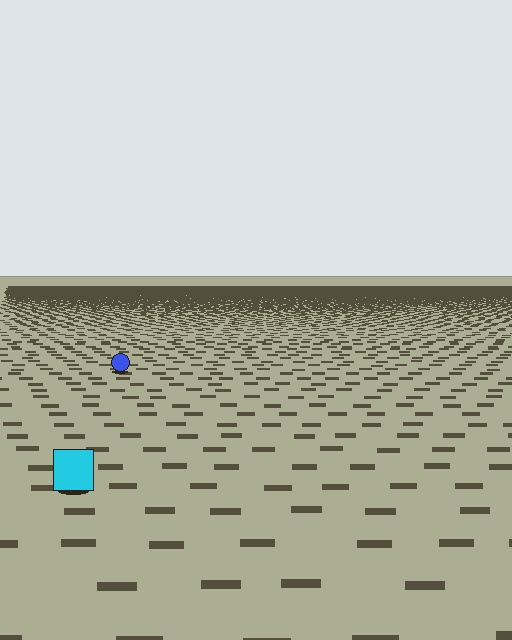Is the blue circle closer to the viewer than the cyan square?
No. The cyan square is closer — you can tell from the texture gradient: the ground texture is coarser near it.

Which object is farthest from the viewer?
The blue circle is farthest from the viewer. It appears smaller and the ground texture around it is denser.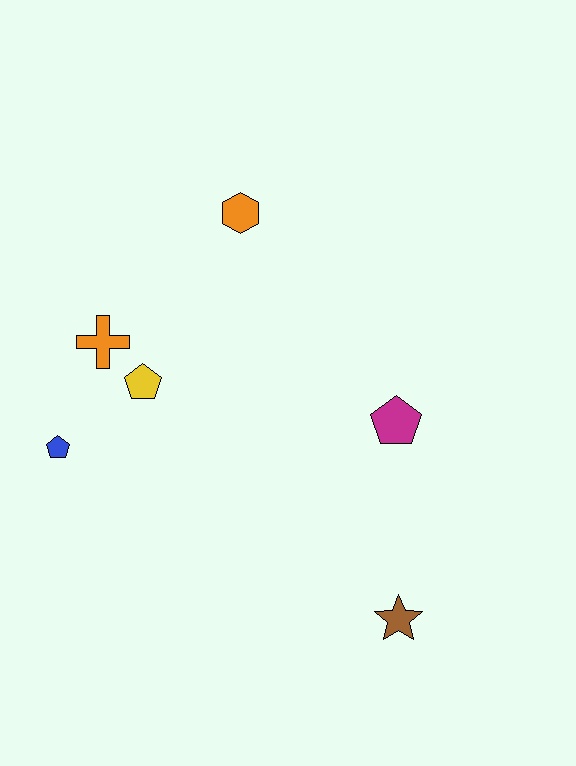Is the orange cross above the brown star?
Yes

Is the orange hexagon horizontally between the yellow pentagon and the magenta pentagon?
Yes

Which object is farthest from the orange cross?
The brown star is farthest from the orange cross.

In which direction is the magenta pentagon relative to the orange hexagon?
The magenta pentagon is below the orange hexagon.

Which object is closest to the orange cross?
The yellow pentagon is closest to the orange cross.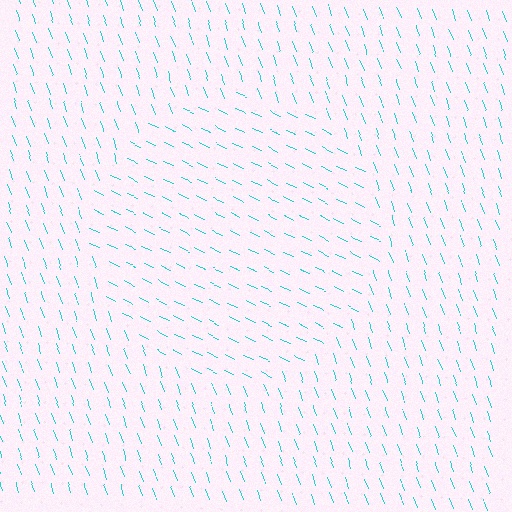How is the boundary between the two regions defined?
The boundary is defined purely by a change in line orientation (approximately 45 degrees difference). All lines are the same color and thickness.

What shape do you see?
I see a circle.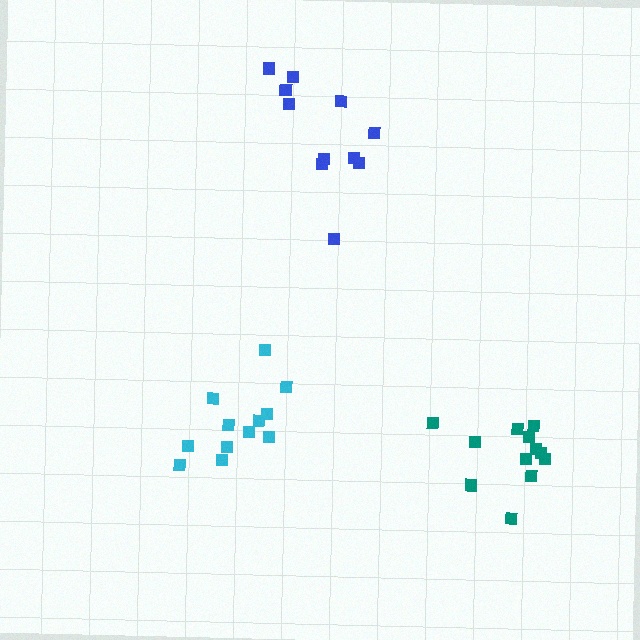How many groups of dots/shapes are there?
There are 3 groups.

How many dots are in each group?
Group 1: 12 dots, Group 2: 12 dots, Group 3: 11 dots (35 total).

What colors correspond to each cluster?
The clusters are colored: cyan, teal, blue.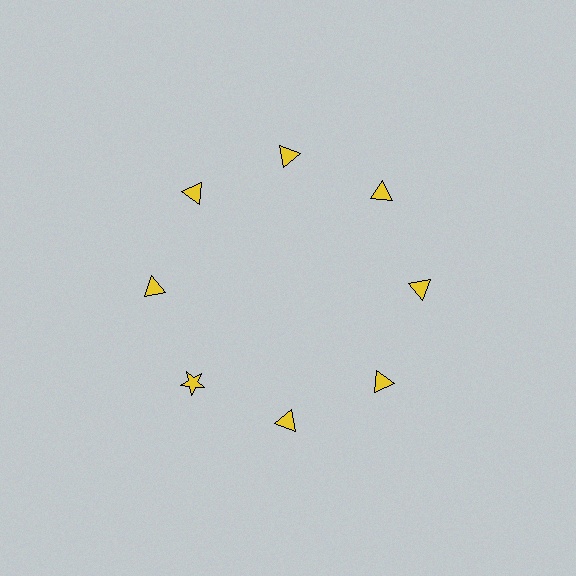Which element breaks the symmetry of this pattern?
The yellow star at roughly the 8 o'clock position breaks the symmetry. All other shapes are yellow triangles.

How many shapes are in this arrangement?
There are 8 shapes arranged in a ring pattern.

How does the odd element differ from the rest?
It has a different shape: star instead of triangle.